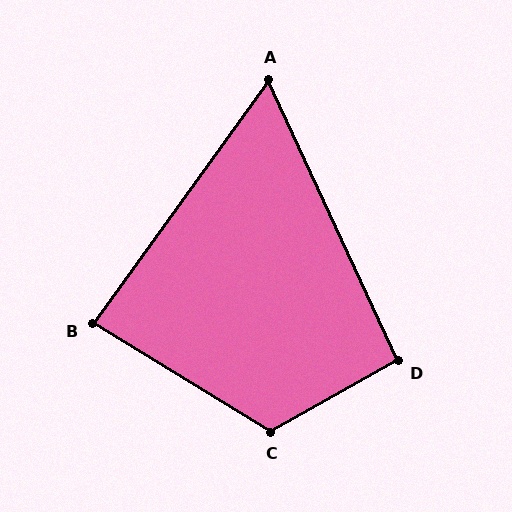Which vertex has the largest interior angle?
C, at approximately 119 degrees.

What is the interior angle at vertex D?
Approximately 94 degrees (approximately right).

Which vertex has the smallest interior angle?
A, at approximately 61 degrees.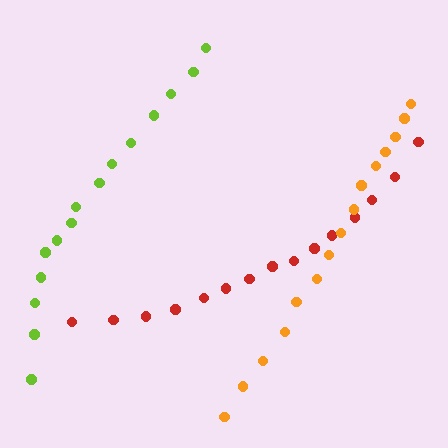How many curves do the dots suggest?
There are 3 distinct paths.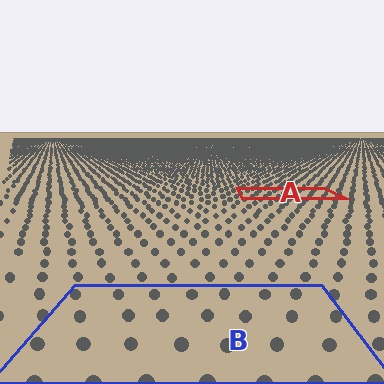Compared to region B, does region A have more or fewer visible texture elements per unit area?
Region A has more texture elements per unit area — they are packed more densely because it is farther away.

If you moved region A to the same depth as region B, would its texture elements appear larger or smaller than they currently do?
They would appear larger. At a closer depth, the same texture elements are projected at a bigger on-screen size.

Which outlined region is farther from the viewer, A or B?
Region A is farther from the viewer — the texture elements inside it appear smaller and more densely packed.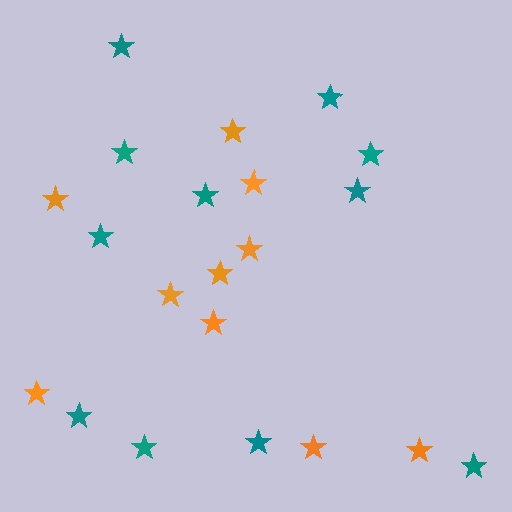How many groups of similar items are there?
There are 2 groups: one group of orange stars (10) and one group of teal stars (11).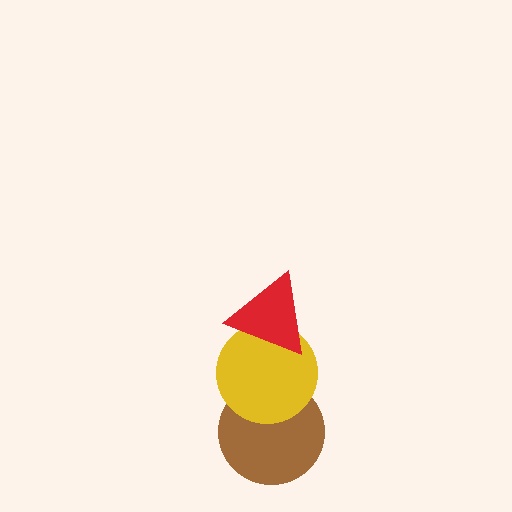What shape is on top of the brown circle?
The yellow circle is on top of the brown circle.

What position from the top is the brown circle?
The brown circle is 3rd from the top.